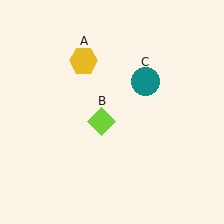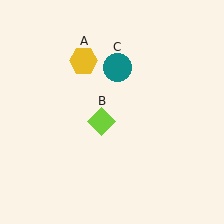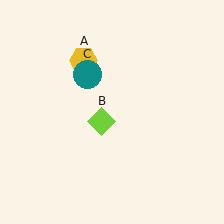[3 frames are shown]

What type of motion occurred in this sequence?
The teal circle (object C) rotated counterclockwise around the center of the scene.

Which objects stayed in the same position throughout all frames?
Yellow hexagon (object A) and lime diamond (object B) remained stationary.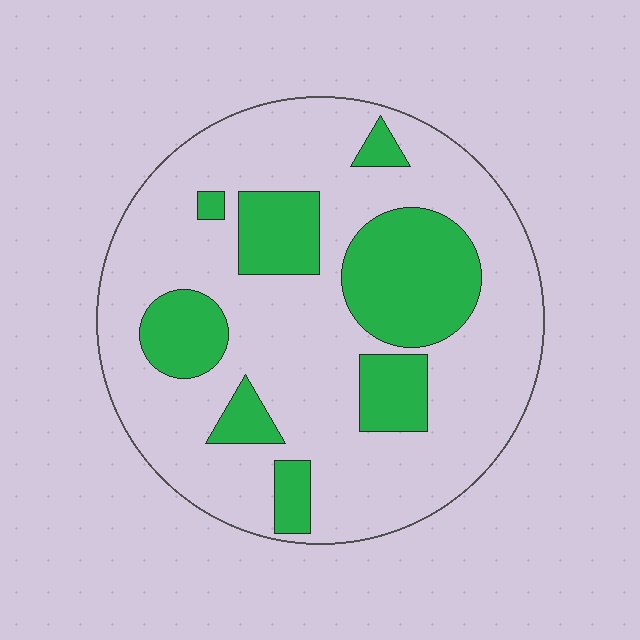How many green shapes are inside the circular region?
8.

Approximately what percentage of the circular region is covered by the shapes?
Approximately 25%.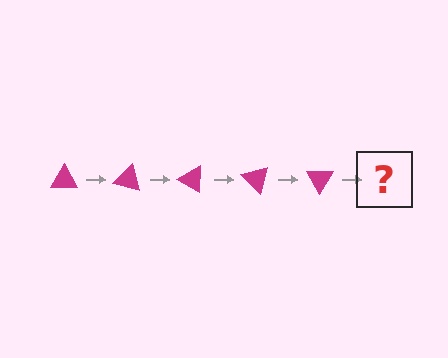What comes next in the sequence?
The next element should be a magenta triangle rotated 75 degrees.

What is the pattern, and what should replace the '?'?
The pattern is that the triangle rotates 15 degrees each step. The '?' should be a magenta triangle rotated 75 degrees.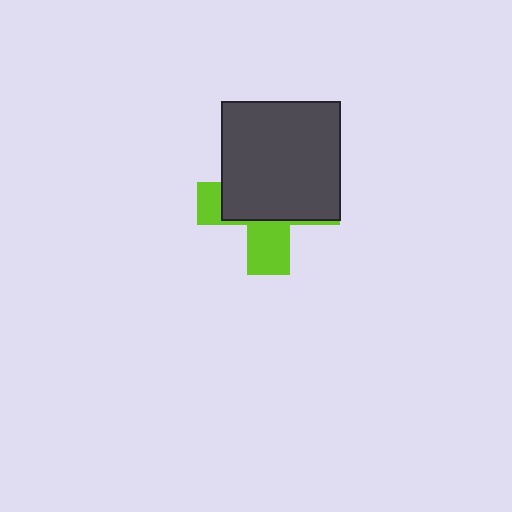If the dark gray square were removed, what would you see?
You would see the complete lime cross.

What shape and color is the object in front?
The object in front is a dark gray square.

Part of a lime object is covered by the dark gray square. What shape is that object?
It is a cross.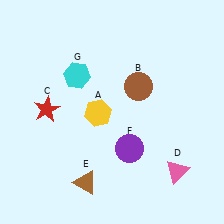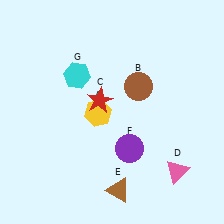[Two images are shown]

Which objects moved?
The objects that moved are: the red star (C), the brown triangle (E).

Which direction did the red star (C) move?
The red star (C) moved right.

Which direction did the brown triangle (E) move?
The brown triangle (E) moved right.